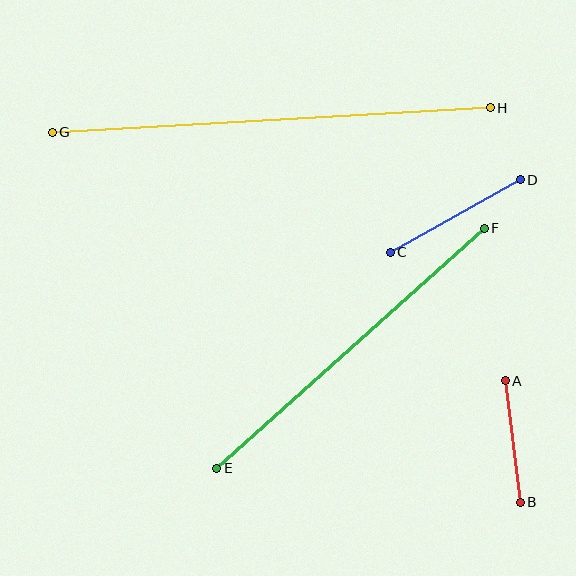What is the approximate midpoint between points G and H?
The midpoint is at approximately (271, 120) pixels.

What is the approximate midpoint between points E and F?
The midpoint is at approximately (351, 348) pixels.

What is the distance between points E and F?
The distance is approximately 360 pixels.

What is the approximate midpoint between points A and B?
The midpoint is at approximately (513, 442) pixels.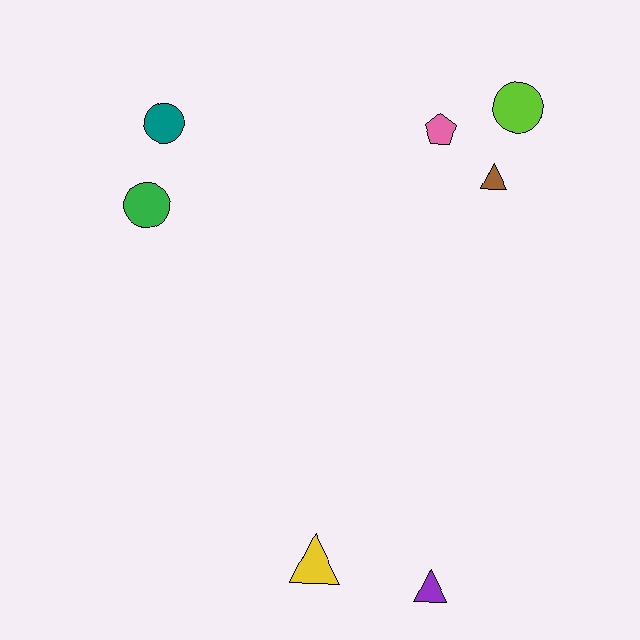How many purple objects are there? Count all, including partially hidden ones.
There is 1 purple object.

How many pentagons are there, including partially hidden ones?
There is 1 pentagon.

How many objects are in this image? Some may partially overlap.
There are 7 objects.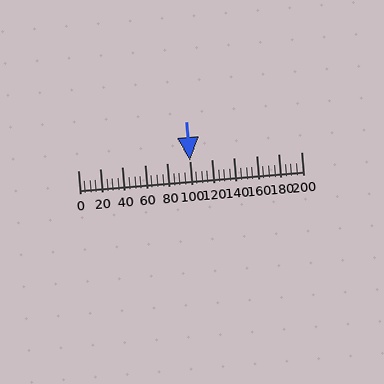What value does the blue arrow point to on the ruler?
The blue arrow points to approximately 100.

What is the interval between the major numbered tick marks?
The major tick marks are spaced 20 units apart.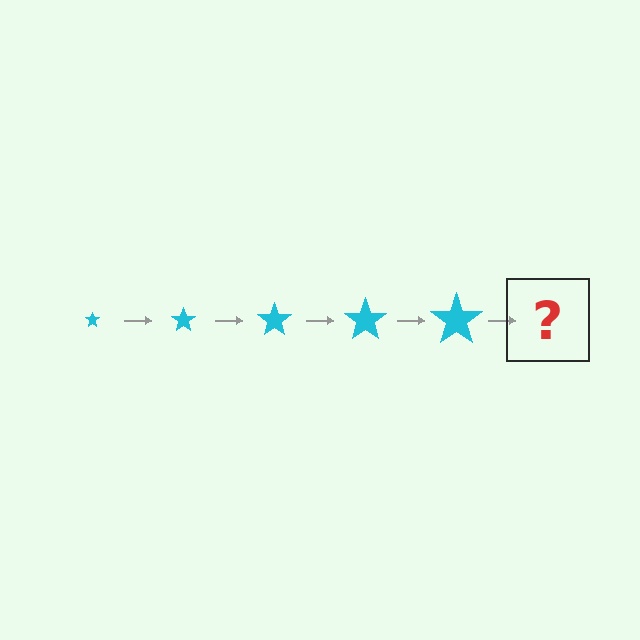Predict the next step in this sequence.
The next step is a cyan star, larger than the previous one.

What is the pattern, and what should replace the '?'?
The pattern is that the star gets progressively larger each step. The '?' should be a cyan star, larger than the previous one.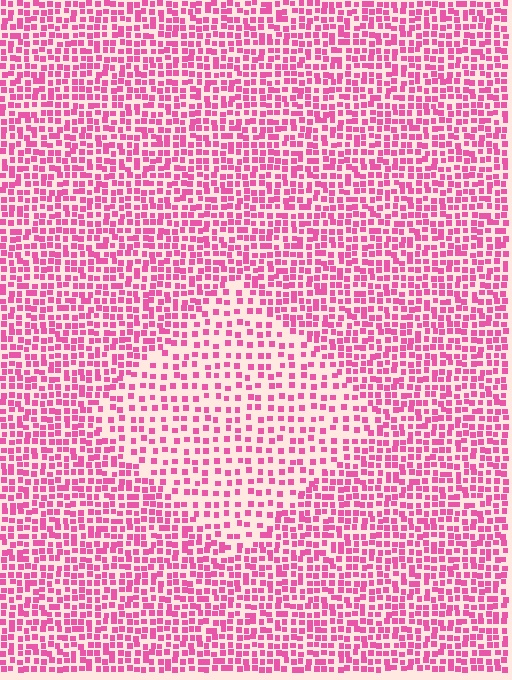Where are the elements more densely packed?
The elements are more densely packed outside the diamond boundary.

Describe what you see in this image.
The image contains small pink elements arranged at two different densities. A diamond-shaped region is visible where the elements are less densely packed than the surrounding area.